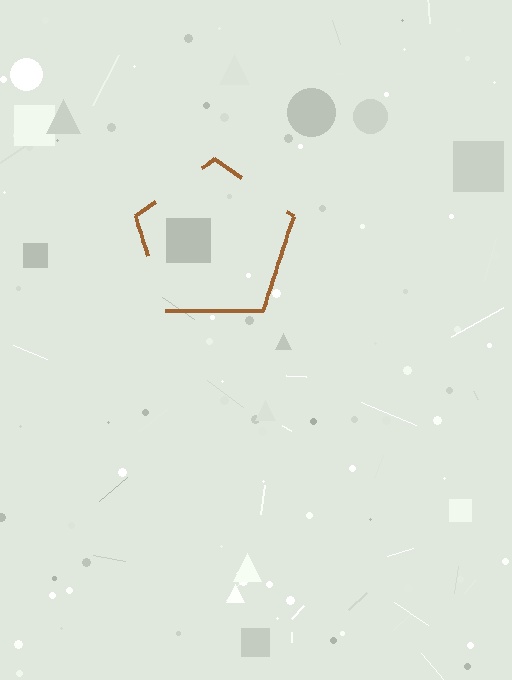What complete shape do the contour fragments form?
The contour fragments form a pentagon.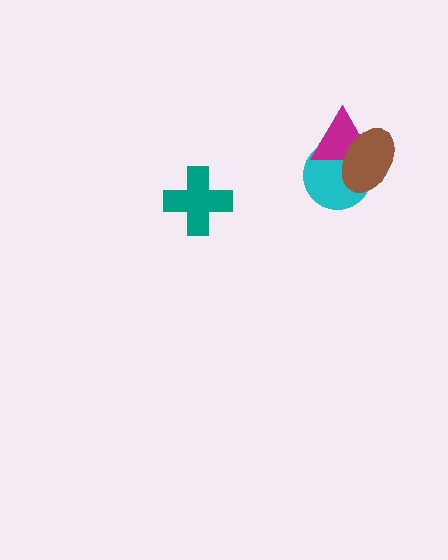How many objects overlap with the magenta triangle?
2 objects overlap with the magenta triangle.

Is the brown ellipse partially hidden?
No, no other shape covers it.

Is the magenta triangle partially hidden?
Yes, it is partially covered by another shape.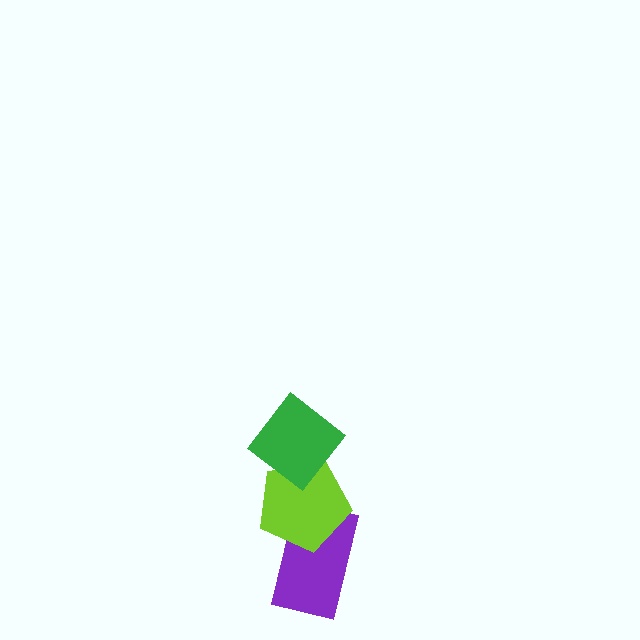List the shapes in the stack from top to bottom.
From top to bottom: the green diamond, the lime pentagon, the purple rectangle.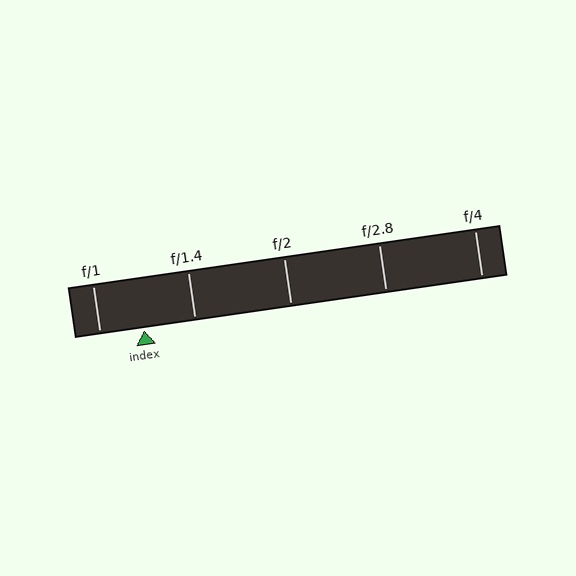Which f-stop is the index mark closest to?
The index mark is closest to f/1.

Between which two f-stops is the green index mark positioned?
The index mark is between f/1 and f/1.4.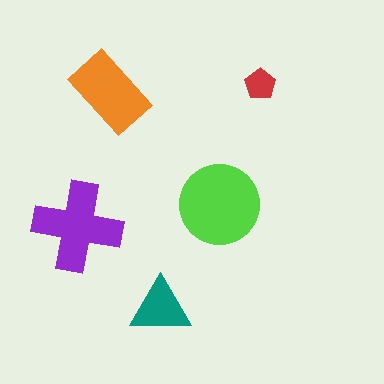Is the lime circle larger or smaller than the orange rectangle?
Larger.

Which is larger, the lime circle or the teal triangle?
The lime circle.